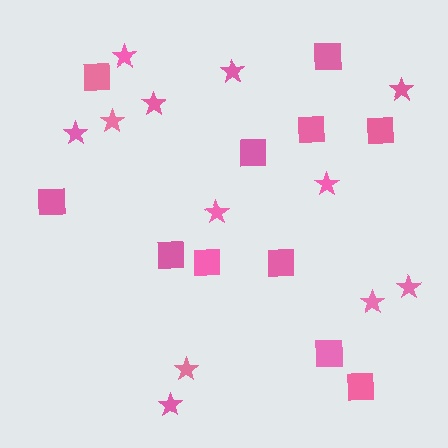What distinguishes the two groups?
There are 2 groups: one group of stars (12) and one group of squares (11).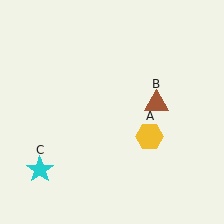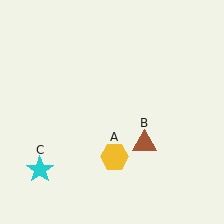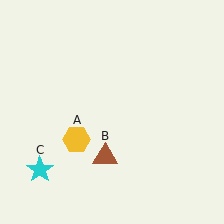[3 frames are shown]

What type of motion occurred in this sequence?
The yellow hexagon (object A), brown triangle (object B) rotated clockwise around the center of the scene.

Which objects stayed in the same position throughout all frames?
Cyan star (object C) remained stationary.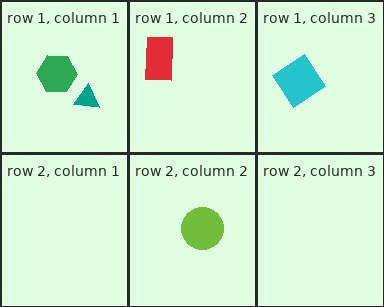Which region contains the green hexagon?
The row 1, column 1 region.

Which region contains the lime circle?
The row 2, column 2 region.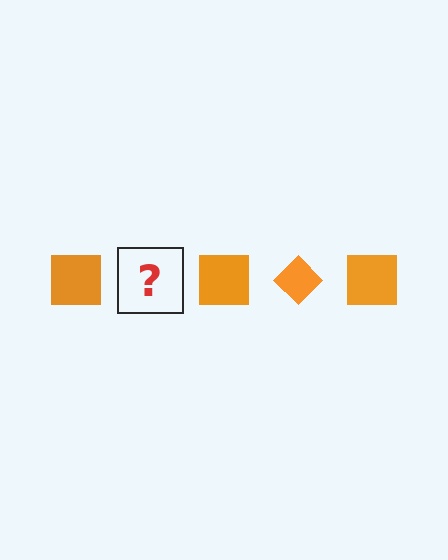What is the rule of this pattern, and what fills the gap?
The rule is that the pattern cycles through square, diamond shapes in orange. The gap should be filled with an orange diamond.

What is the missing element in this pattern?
The missing element is an orange diamond.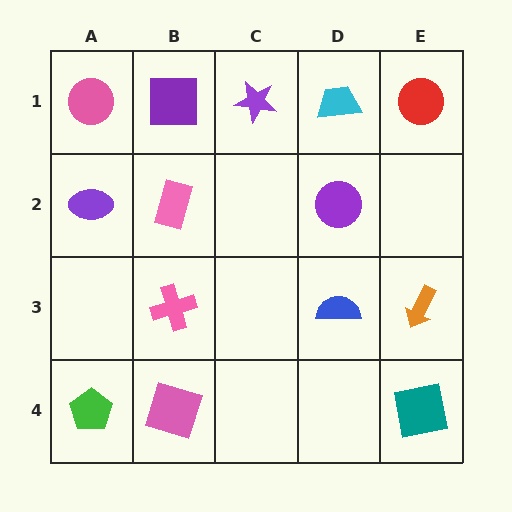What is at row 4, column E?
A teal square.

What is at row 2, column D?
A purple circle.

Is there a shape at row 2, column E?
No, that cell is empty.